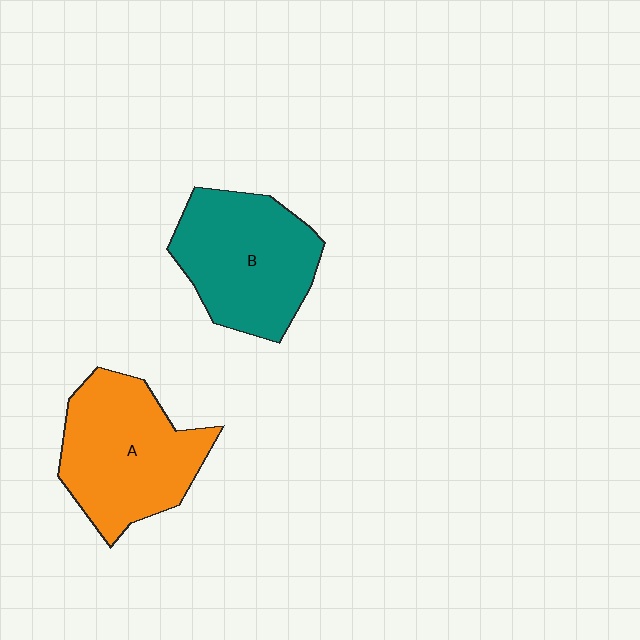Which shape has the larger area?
Shape A (orange).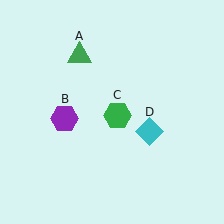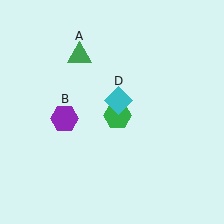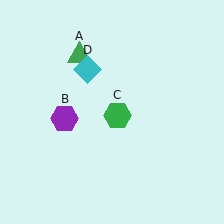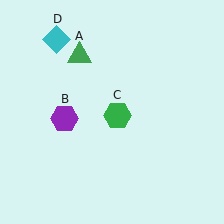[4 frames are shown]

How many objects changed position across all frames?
1 object changed position: cyan diamond (object D).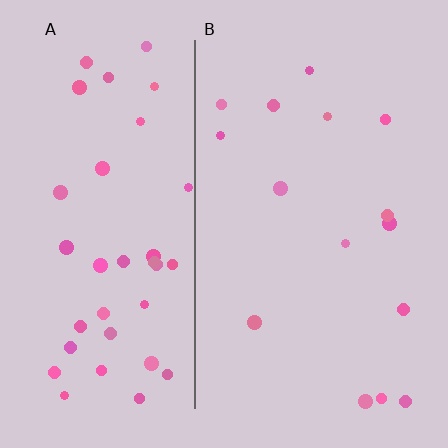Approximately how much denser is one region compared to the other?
Approximately 2.5× — region A over region B.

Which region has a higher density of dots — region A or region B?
A (the left).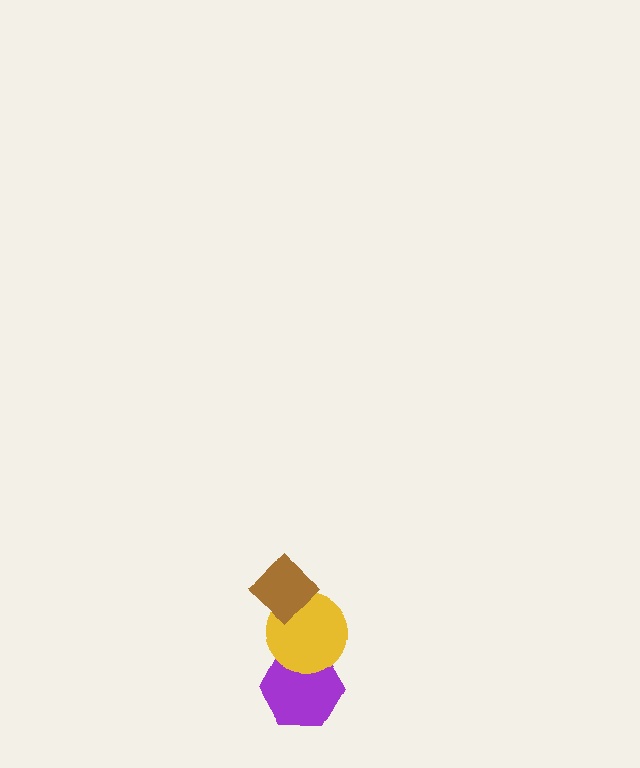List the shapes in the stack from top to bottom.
From top to bottom: the brown diamond, the yellow circle, the purple hexagon.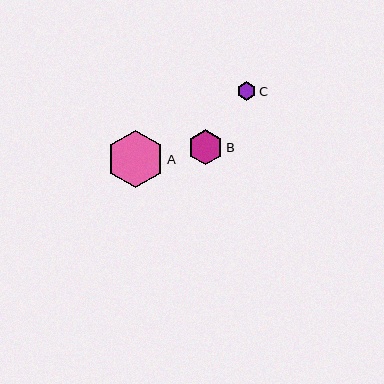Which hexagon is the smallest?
Hexagon C is the smallest with a size of approximately 19 pixels.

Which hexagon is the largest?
Hexagon A is the largest with a size of approximately 57 pixels.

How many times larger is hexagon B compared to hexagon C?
Hexagon B is approximately 1.9 times the size of hexagon C.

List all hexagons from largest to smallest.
From largest to smallest: A, B, C.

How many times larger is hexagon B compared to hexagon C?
Hexagon B is approximately 1.9 times the size of hexagon C.